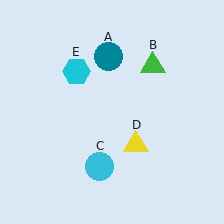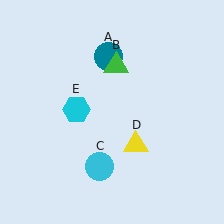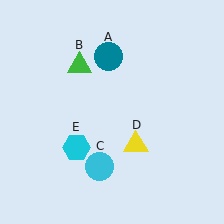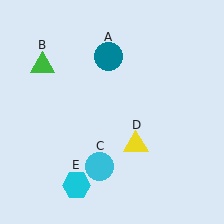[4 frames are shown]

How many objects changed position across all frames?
2 objects changed position: green triangle (object B), cyan hexagon (object E).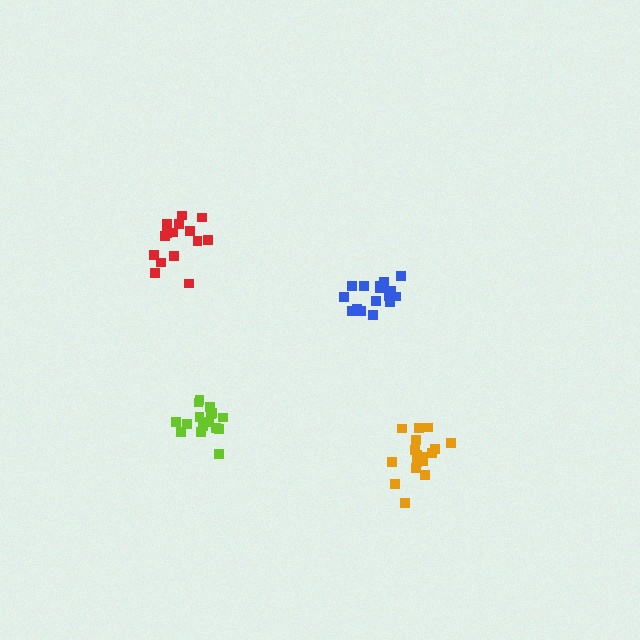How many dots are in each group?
Group 1: 18 dots, Group 2: 17 dots, Group 3: 16 dots, Group 4: 15 dots (66 total).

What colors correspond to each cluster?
The clusters are colored: orange, blue, lime, red.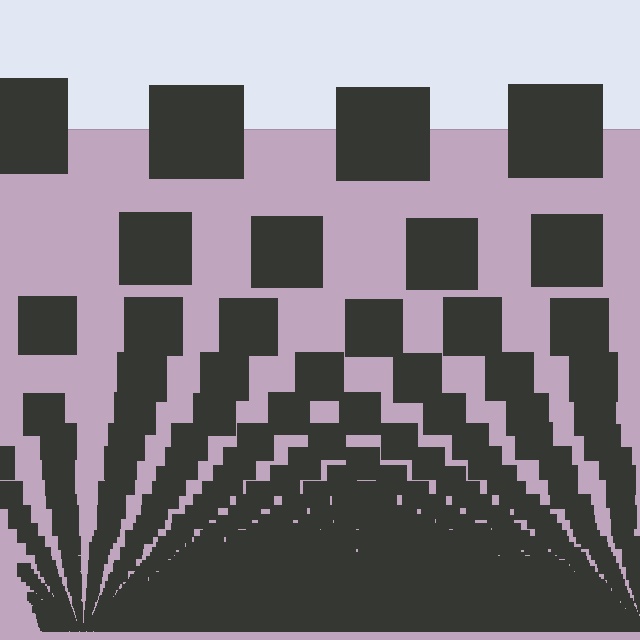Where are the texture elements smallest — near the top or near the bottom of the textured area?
Near the bottom.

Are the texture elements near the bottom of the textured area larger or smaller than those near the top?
Smaller. The gradient is inverted — elements near the bottom are smaller and denser.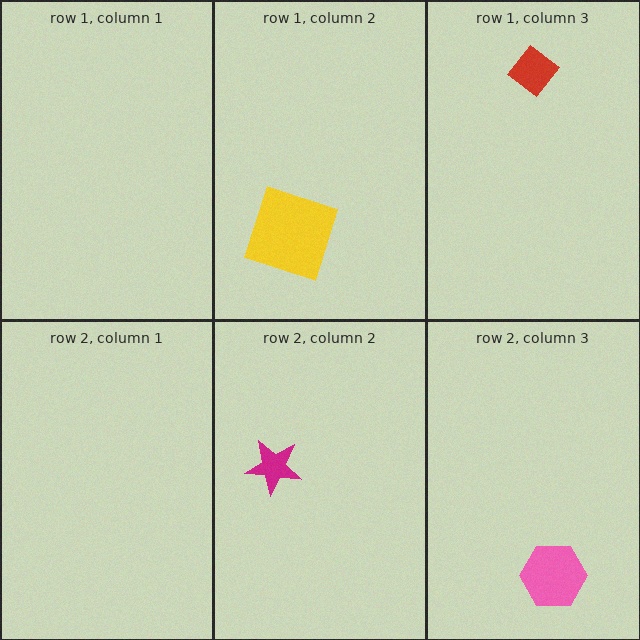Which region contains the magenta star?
The row 2, column 2 region.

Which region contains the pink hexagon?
The row 2, column 3 region.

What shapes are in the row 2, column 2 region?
The magenta star.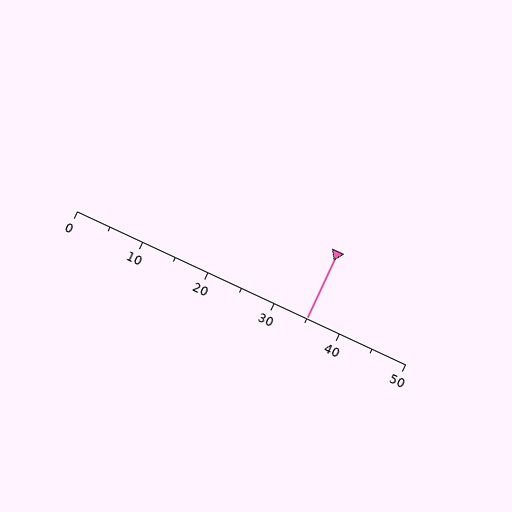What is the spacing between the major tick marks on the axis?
The major ticks are spaced 10 apart.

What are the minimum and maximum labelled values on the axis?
The axis runs from 0 to 50.